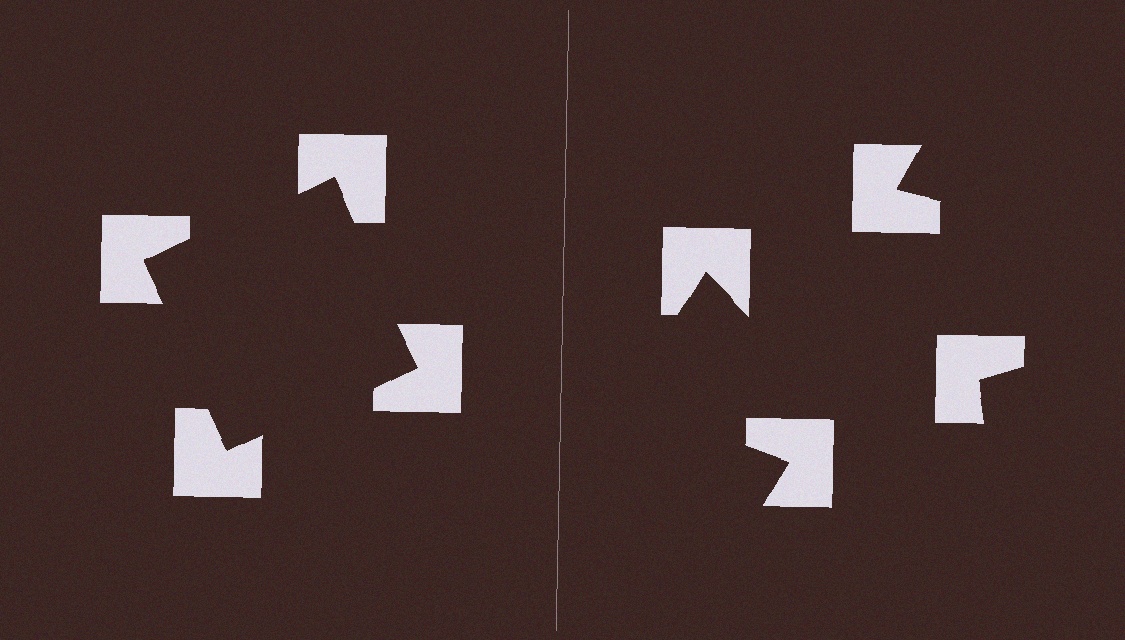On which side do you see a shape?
An illusory square appears on the left side. On the right side the wedge cuts are rotated, so no coherent shape forms.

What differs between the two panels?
The notched squares are positioned identically on both sides; only the wedge orientations differ. On the left they align to a square; on the right they are misaligned.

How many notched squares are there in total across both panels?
8 — 4 on each side.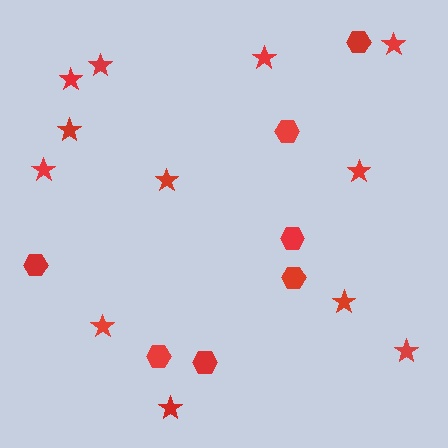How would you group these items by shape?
There are 2 groups: one group of stars (12) and one group of hexagons (7).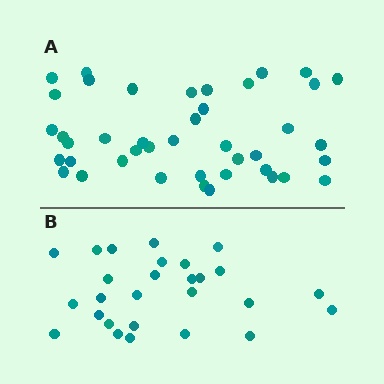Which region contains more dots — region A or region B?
Region A (the top region) has more dots.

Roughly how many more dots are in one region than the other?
Region A has approximately 15 more dots than region B.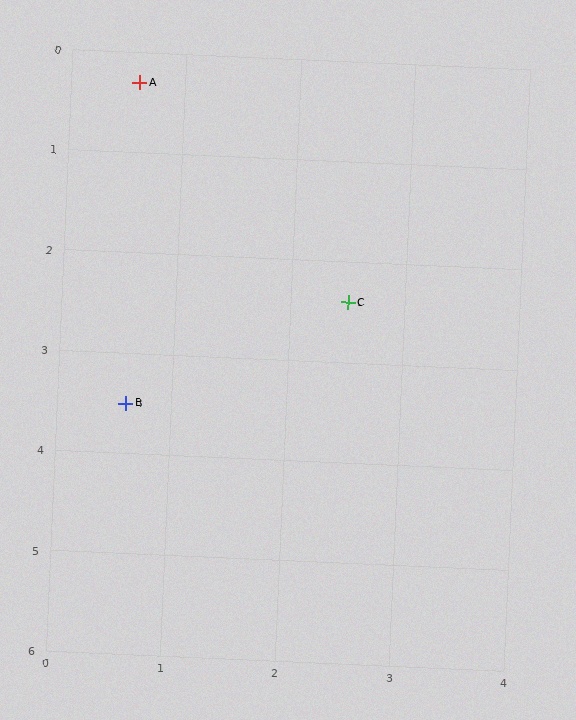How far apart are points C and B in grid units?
Points C and B are about 2.2 grid units apart.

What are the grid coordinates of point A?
Point A is at approximately (0.6, 0.3).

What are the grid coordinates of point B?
Point B is at approximately (0.6, 3.5).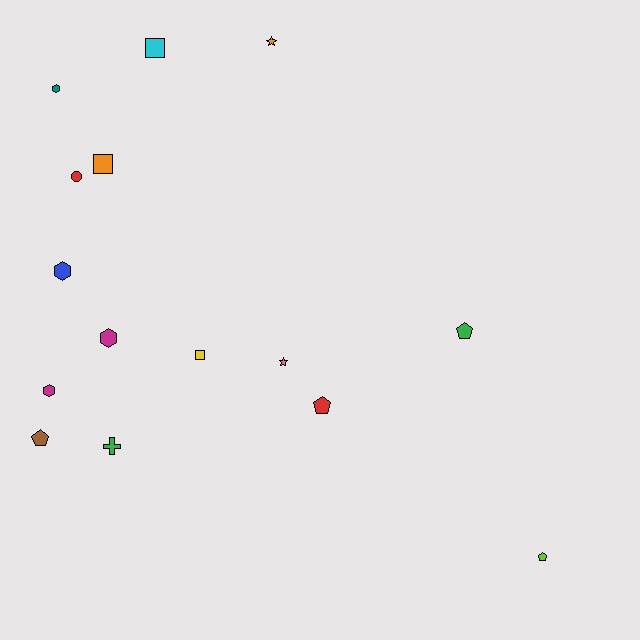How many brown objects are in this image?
There is 1 brown object.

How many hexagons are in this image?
There are 4 hexagons.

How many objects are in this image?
There are 15 objects.